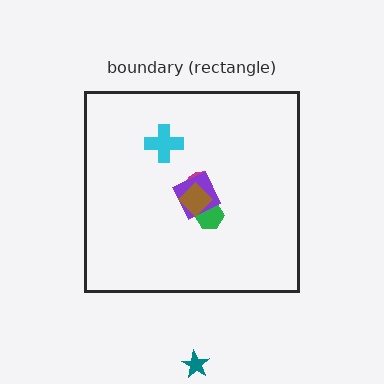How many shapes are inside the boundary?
5 inside, 1 outside.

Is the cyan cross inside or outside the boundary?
Inside.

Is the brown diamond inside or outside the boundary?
Inside.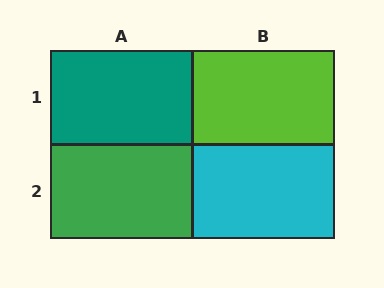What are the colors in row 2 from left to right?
Green, cyan.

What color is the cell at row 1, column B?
Lime.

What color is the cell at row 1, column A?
Teal.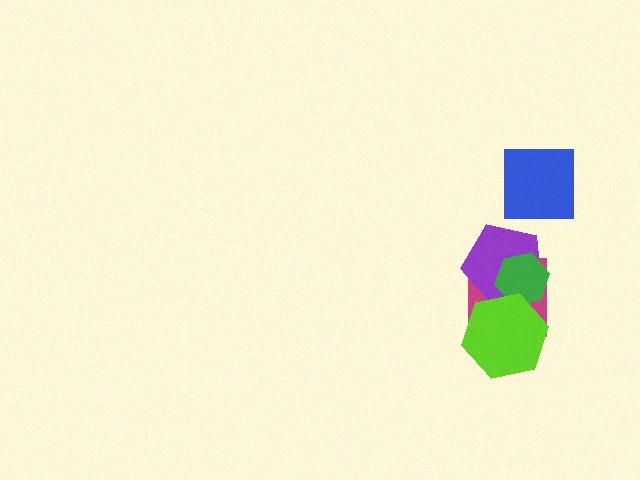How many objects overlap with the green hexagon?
3 objects overlap with the green hexagon.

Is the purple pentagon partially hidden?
Yes, it is partially covered by another shape.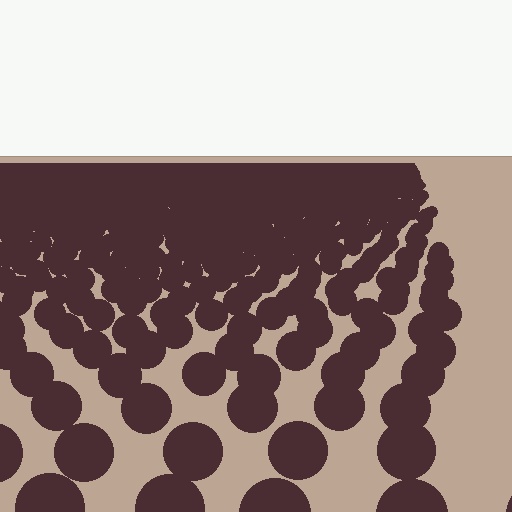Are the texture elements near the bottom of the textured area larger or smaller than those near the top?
Larger. Near the bottom, elements are closer to the viewer and appear at a bigger on-screen size.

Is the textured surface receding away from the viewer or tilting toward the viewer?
The surface is receding away from the viewer. Texture elements get smaller and denser toward the top.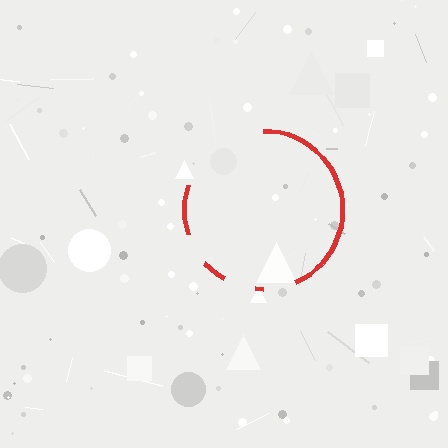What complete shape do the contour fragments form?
The contour fragments form a circle.